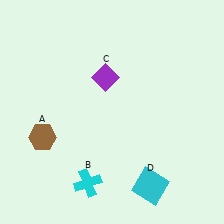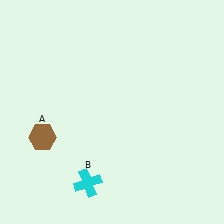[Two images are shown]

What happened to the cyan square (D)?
The cyan square (D) was removed in Image 2. It was in the bottom-right area of Image 1.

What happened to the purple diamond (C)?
The purple diamond (C) was removed in Image 2. It was in the top-left area of Image 1.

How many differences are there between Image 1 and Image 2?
There are 2 differences between the two images.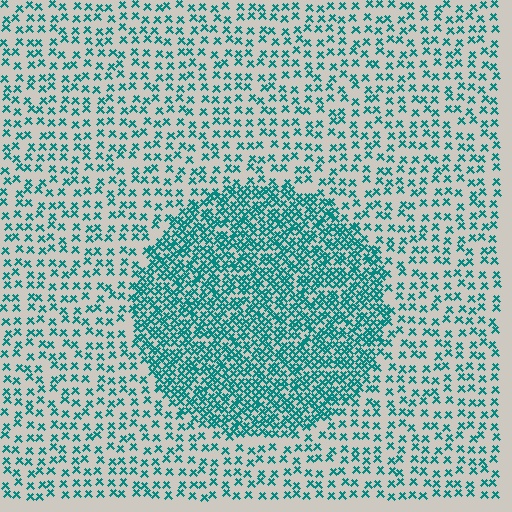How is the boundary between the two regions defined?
The boundary is defined by a change in element density (approximately 2.5x ratio). All elements are the same color, size, and shape.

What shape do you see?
I see a circle.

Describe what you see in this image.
The image contains small teal elements arranged at two different densities. A circle-shaped region is visible where the elements are more densely packed than the surrounding area.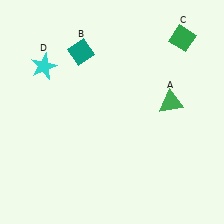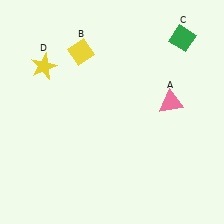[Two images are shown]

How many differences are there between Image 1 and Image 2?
There are 3 differences between the two images.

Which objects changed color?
A changed from green to pink. B changed from teal to yellow. D changed from cyan to yellow.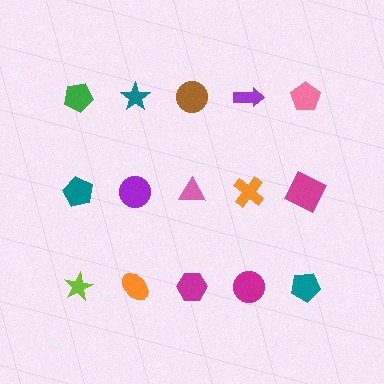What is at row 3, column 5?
A teal pentagon.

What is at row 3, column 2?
An orange ellipse.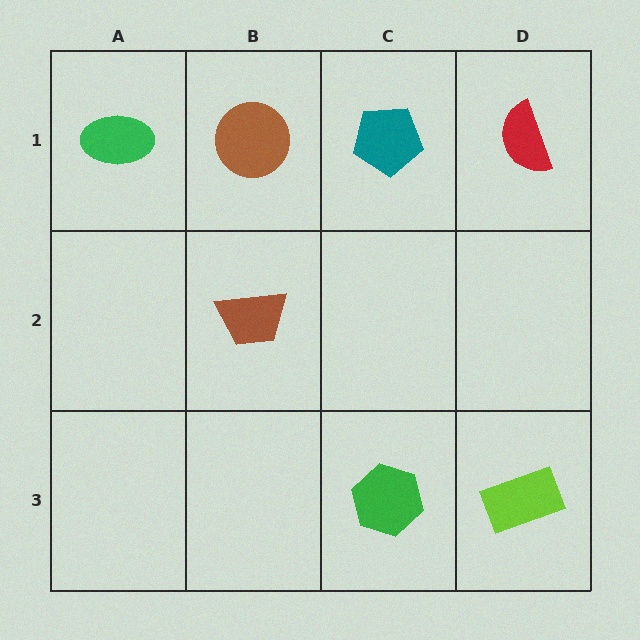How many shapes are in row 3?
2 shapes.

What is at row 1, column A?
A green ellipse.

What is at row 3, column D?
A lime rectangle.